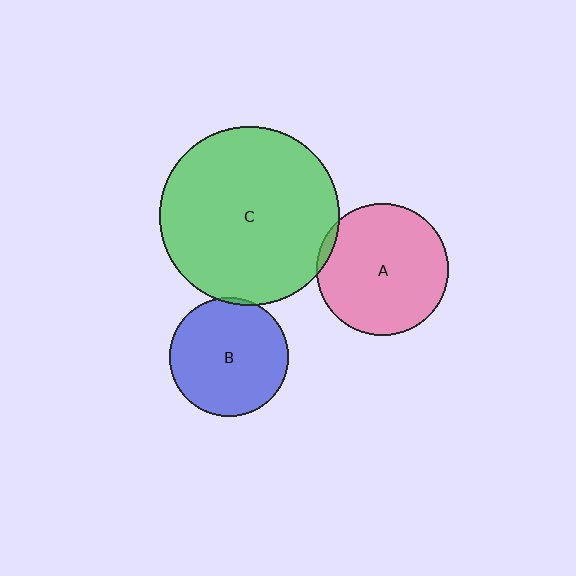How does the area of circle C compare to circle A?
Approximately 1.8 times.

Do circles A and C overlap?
Yes.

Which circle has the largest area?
Circle C (green).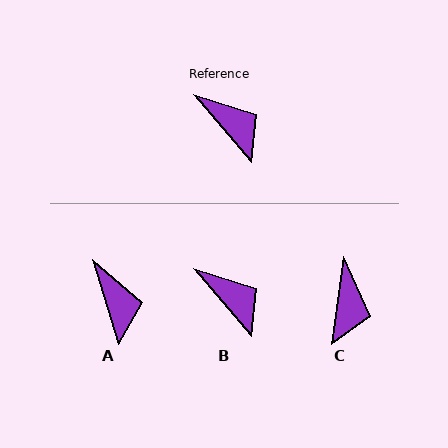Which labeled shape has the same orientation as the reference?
B.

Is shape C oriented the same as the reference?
No, it is off by about 49 degrees.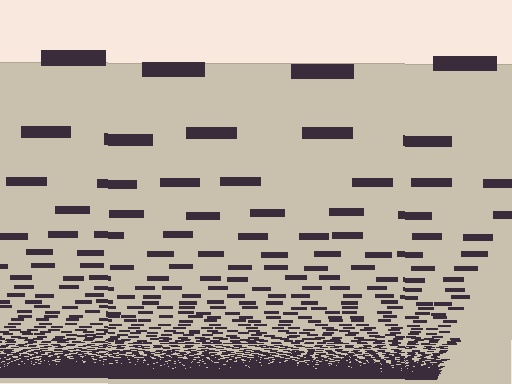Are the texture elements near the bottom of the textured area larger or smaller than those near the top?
Smaller. The gradient is inverted — elements near the bottom are smaller and denser.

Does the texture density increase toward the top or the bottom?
Density increases toward the bottom.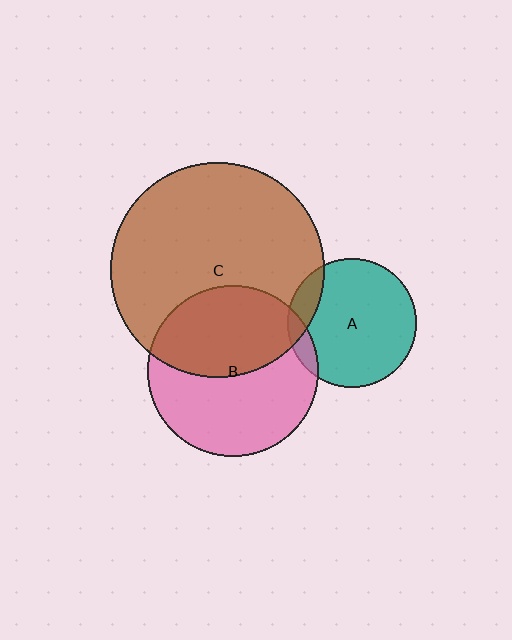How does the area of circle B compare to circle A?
Approximately 1.8 times.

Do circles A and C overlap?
Yes.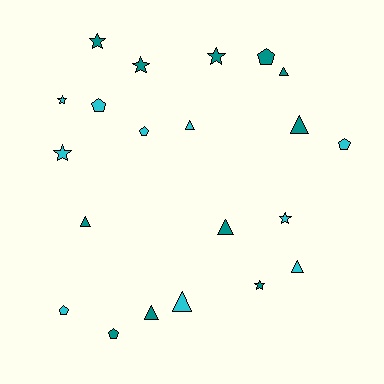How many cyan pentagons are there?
There are 4 cyan pentagons.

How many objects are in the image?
There are 21 objects.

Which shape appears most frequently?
Triangle, with 8 objects.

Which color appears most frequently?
Teal, with 11 objects.